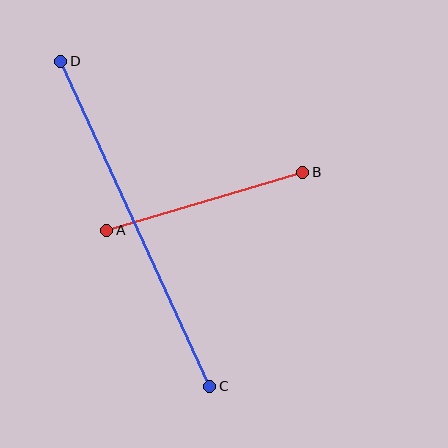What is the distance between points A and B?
The distance is approximately 204 pixels.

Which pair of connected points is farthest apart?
Points C and D are farthest apart.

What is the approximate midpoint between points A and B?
The midpoint is at approximately (205, 201) pixels.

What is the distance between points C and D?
The distance is approximately 357 pixels.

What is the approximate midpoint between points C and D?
The midpoint is at approximately (135, 224) pixels.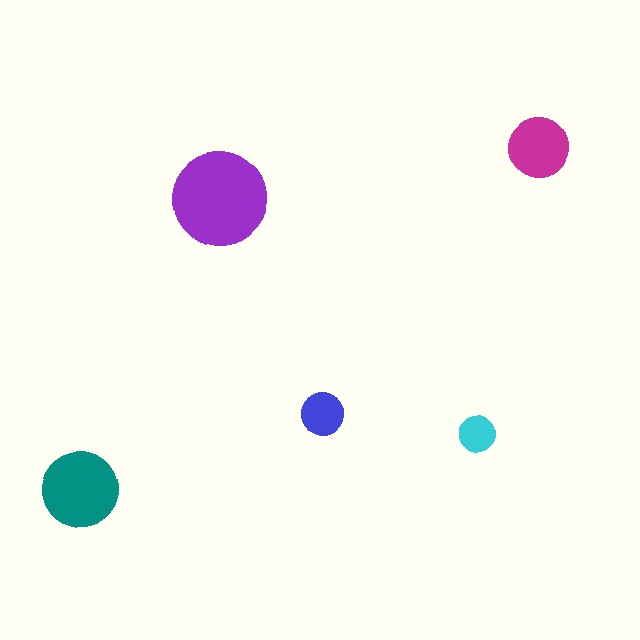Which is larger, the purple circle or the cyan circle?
The purple one.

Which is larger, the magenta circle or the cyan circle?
The magenta one.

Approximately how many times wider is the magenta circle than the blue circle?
About 1.5 times wider.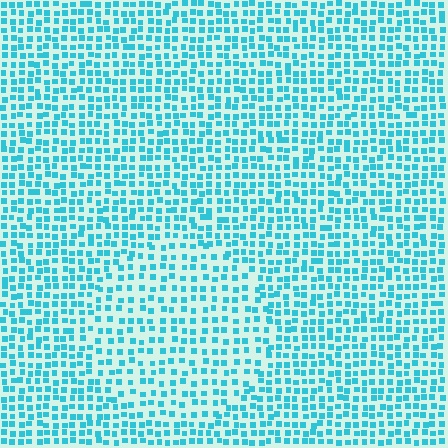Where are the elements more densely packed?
The elements are more densely packed outside the circle boundary.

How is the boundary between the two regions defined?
The boundary is defined by a change in element density (approximately 1.5x ratio). All elements are the same color, size, and shape.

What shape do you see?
I see a circle.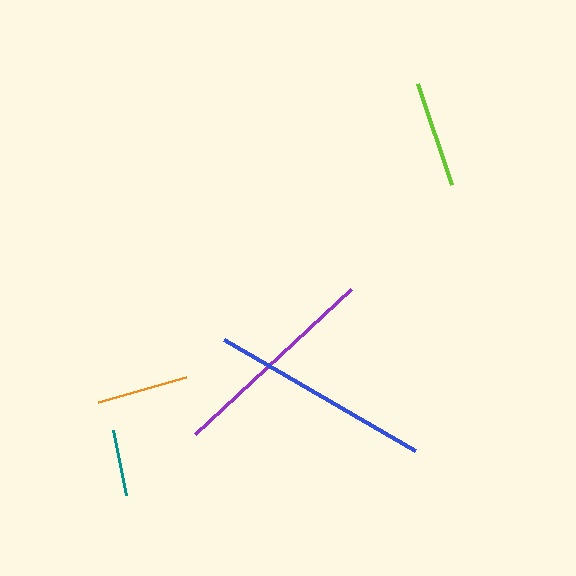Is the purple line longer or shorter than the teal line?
The purple line is longer than the teal line.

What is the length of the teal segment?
The teal segment is approximately 65 pixels long.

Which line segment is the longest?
The blue line is the longest at approximately 221 pixels.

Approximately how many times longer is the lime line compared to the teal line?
The lime line is approximately 1.6 times the length of the teal line.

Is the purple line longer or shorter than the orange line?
The purple line is longer than the orange line.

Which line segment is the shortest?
The teal line is the shortest at approximately 65 pixels.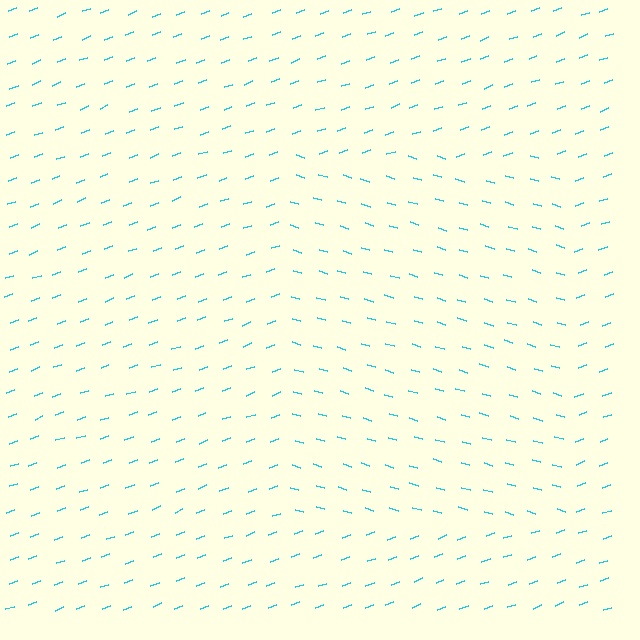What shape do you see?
I see a rectangle.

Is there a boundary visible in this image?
Yes, there is a texture boundary formed by a change in line orientation.